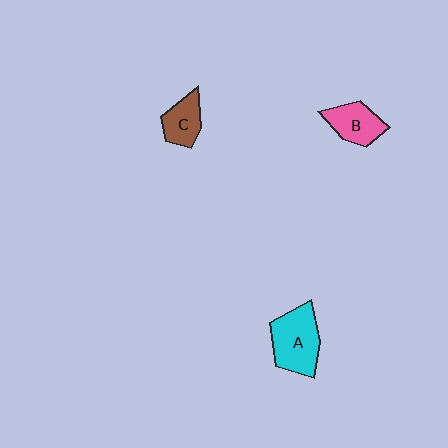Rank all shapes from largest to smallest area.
From largest to smallest: A (cyan), B (pink), C (brown).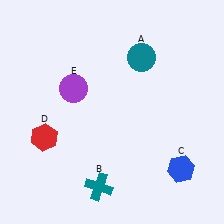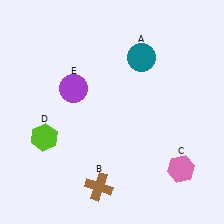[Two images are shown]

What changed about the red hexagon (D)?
In Image 1, D is red. In Image 2, it changed to lime.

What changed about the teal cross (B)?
In Image 1, B is teal. In Image 2, it changed to brown.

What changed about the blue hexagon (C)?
In Image 1, C is blue. In Image 2, it changed to pink.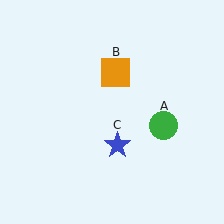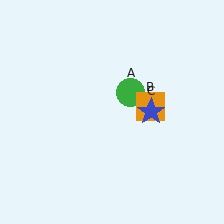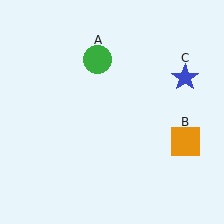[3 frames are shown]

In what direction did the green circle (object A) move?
The green circle (object A) moved up and to the left.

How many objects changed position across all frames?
3 objects changed position: green circle (object A), orange square (object B), blue star (object C).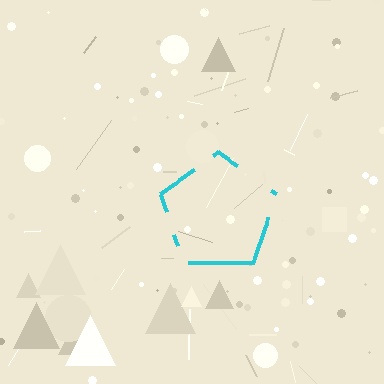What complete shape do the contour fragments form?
The contour fragments form a pentagon.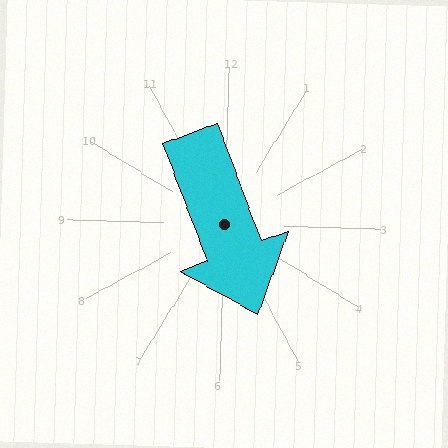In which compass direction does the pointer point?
South.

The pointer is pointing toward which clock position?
Roughly 5 o'clock.